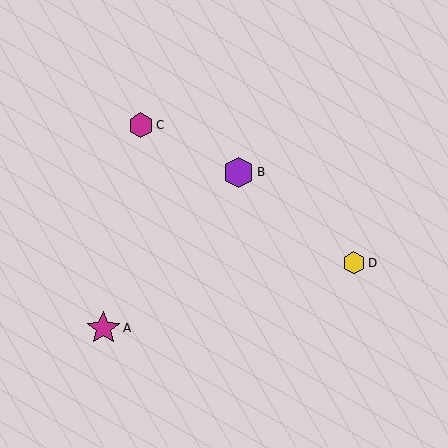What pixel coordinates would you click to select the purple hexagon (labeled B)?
Click at (238, 172) to select the purple hexagon B.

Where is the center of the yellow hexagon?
The center of the yellow hexagon is at (354, 263).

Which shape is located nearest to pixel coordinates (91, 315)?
The magenta star (labeled A) at (103, 328) is nearest to that location.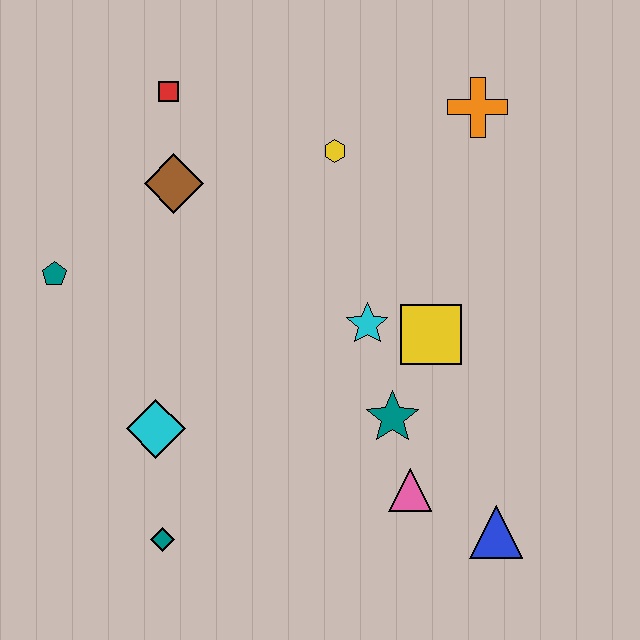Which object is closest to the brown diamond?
The red square is closest to the brown diamond.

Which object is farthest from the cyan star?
The teal pentagon is farthest from the cyan star.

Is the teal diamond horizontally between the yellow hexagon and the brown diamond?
No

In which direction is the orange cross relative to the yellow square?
The orange cross is above the yellow square.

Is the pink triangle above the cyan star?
No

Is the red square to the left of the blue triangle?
Yes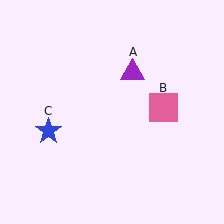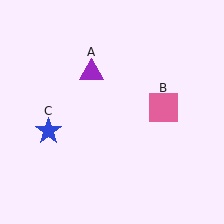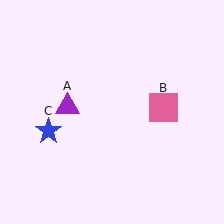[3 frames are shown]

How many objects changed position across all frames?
1 object changed position: purple triangle (object A).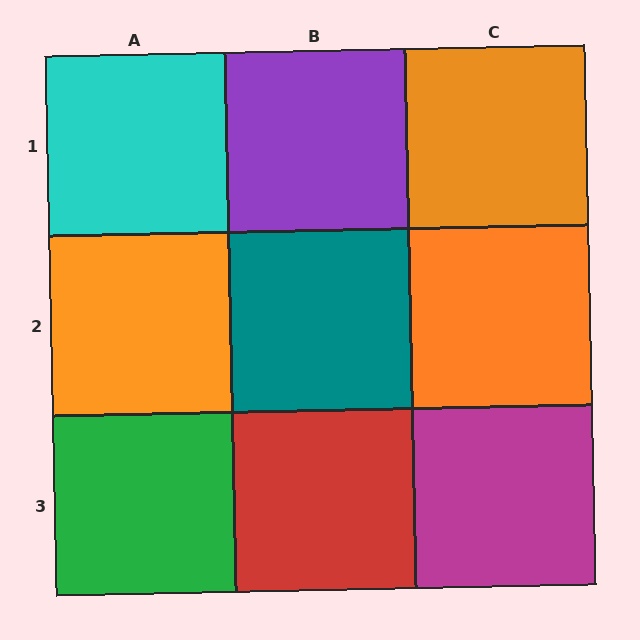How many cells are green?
1 cell is green.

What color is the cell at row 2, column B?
Teal.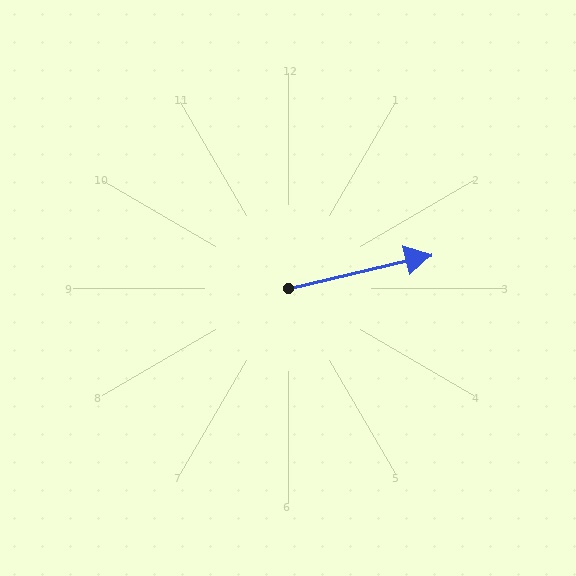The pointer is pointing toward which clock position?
Roughly 3 o'clock.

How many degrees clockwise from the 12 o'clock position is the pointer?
Approximately 77 degrees.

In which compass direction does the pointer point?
East.